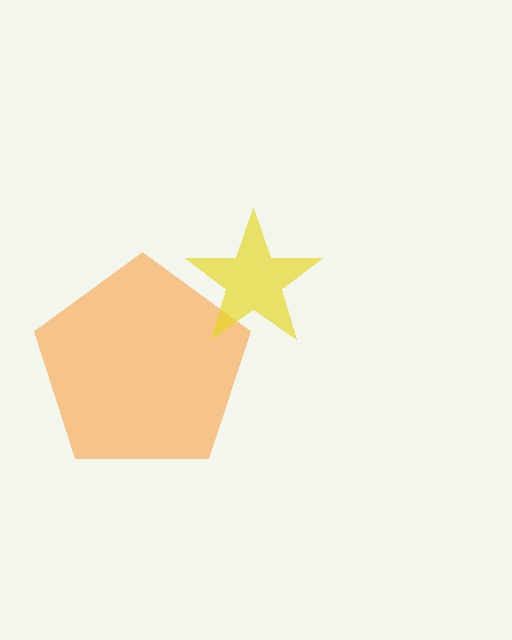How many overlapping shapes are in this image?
There are 2 overlapping shapes in the image.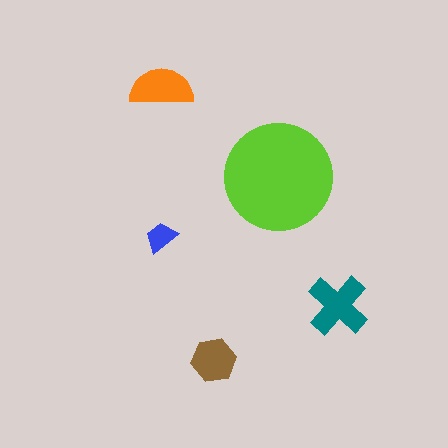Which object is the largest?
The lime circle.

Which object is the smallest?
The blue trapezoid.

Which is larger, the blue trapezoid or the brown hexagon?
The brown hexagon.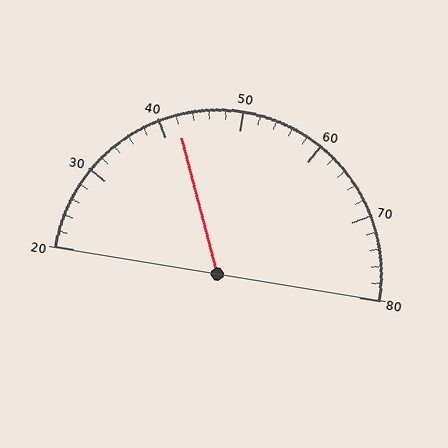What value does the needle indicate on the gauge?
The needle indicates approximately 42.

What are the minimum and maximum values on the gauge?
The gauge ranges from 20 to 80.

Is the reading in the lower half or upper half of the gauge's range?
The reading is in the lower half of the range (20 to 80).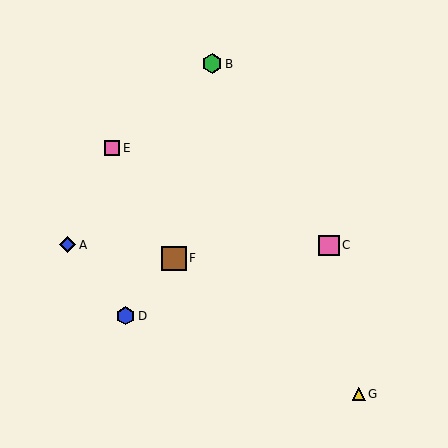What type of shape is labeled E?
Shape E is a pink square.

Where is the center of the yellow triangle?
The center of the yellow triangle is at (359, 394).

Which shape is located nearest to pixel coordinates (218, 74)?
The green hexagon (labeled B) at (212, 64) is nearest to that location.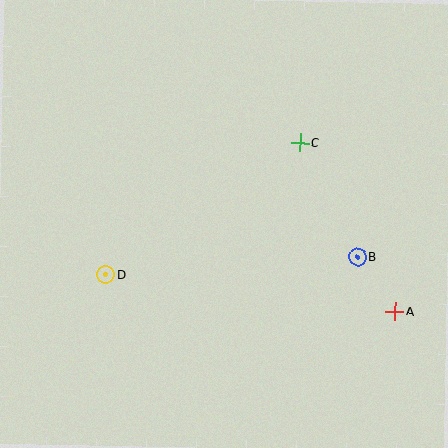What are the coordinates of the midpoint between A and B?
The midpoint between A and B is at (376, 284).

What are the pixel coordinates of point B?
Point B is at (358, 257).